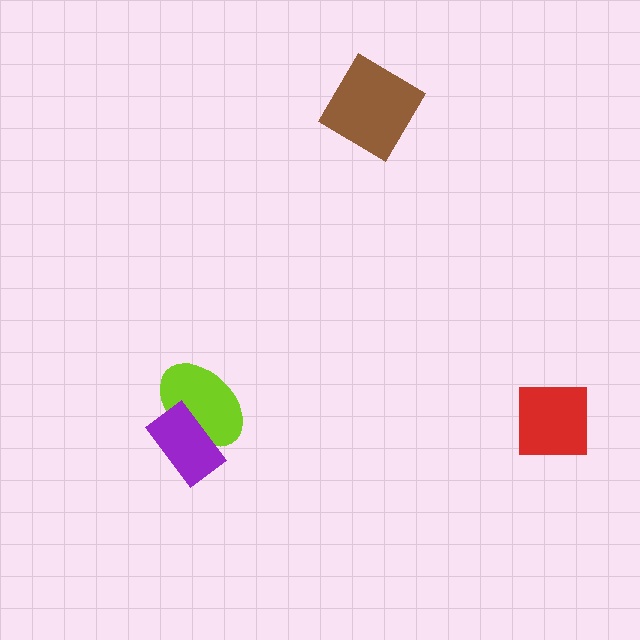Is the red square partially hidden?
No, no other shape covers it.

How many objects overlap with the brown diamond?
0 objects overlap with the brown diamond.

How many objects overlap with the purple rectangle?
1 object overlaps with the purple rectangle.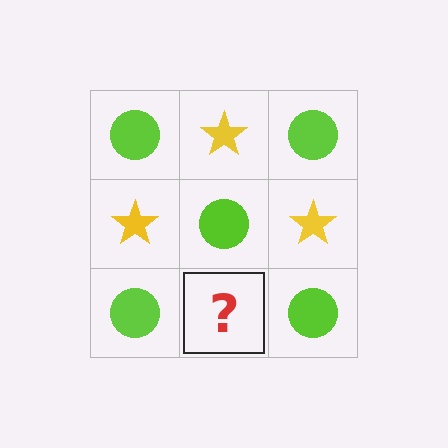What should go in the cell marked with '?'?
The missing cell should contain a yellow star.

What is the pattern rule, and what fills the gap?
The rule is that it alternates lime circle and yellow star in a checkerboard pattern. The gap should be filled with a yellow star.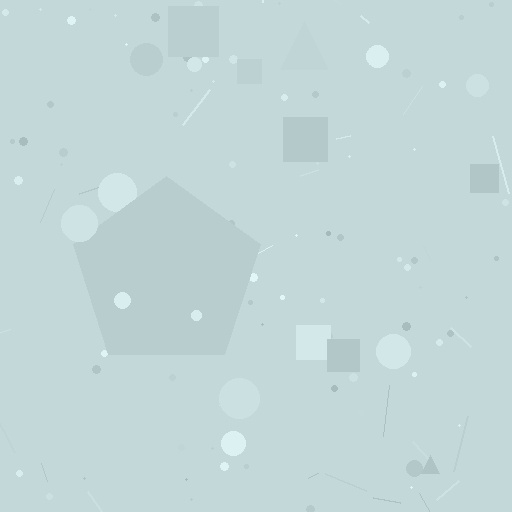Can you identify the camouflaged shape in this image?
The camouflaged shape is a pentagon.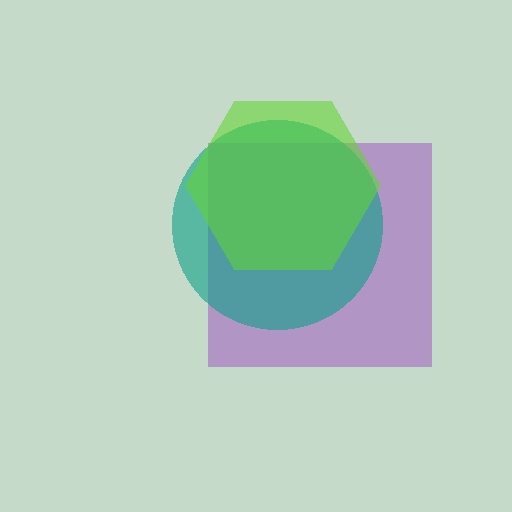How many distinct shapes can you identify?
There are 3 distinct shapes: a purple square, a teal circle, a lime hexagon.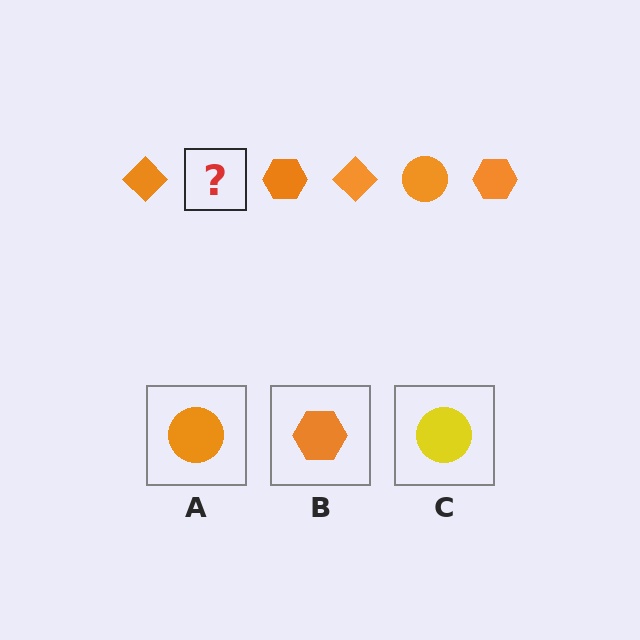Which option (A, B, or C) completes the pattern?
A.